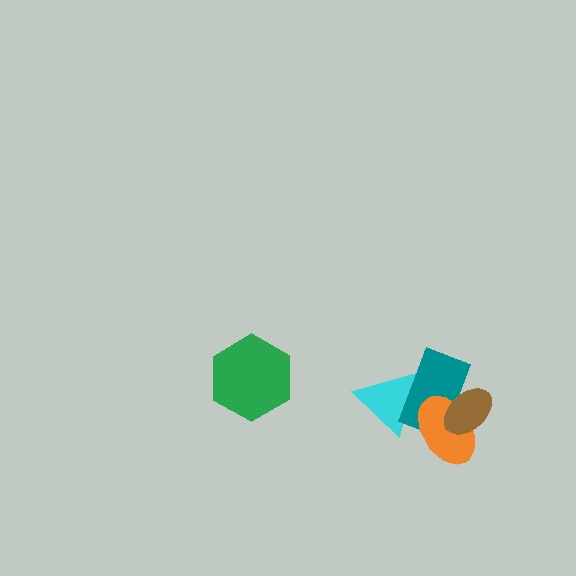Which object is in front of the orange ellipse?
The brown ellipse is in front of the orange ellipse.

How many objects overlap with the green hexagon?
0 objects overlap with the green hexagon.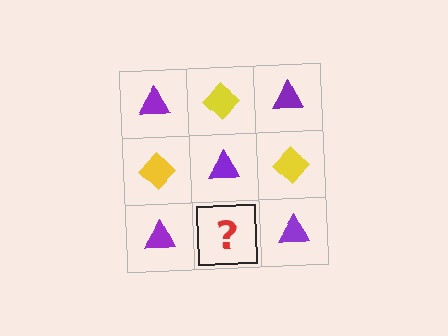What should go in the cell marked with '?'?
The missing cell should contain a yellow diamond.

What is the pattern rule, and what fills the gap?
The rule is that it alternates purple triangle and yellow diamond in a checkerboard pattern. The gap should be filled with a yellow diamond.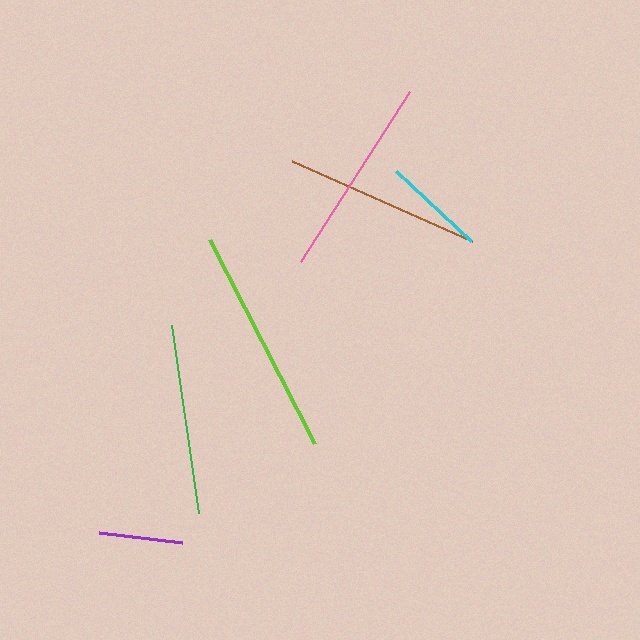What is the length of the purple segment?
The purple segment is approximately 84 pixels long.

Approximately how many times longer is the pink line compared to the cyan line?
The pink line is approximately 2.0 times the length of the cyan line.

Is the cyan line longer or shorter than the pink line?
The pink line is longer than the cyan line.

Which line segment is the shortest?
The purple line is the shortest at approximately 84 pixels.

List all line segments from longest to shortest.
From longest to shortest: lime, pink, brown, green, cyan, purple.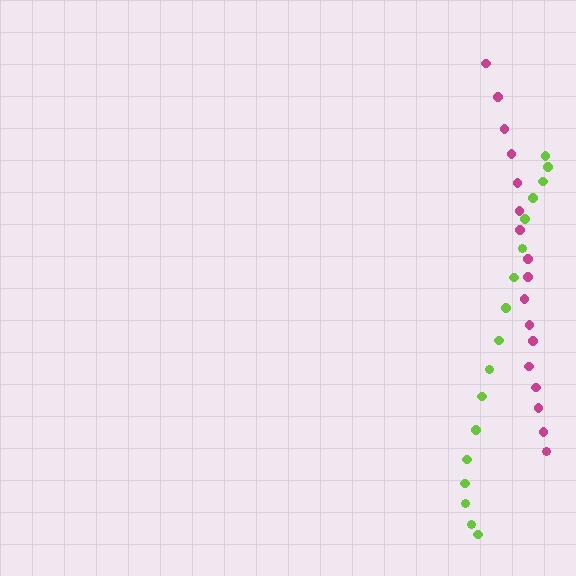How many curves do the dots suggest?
There are 2 distinct paths.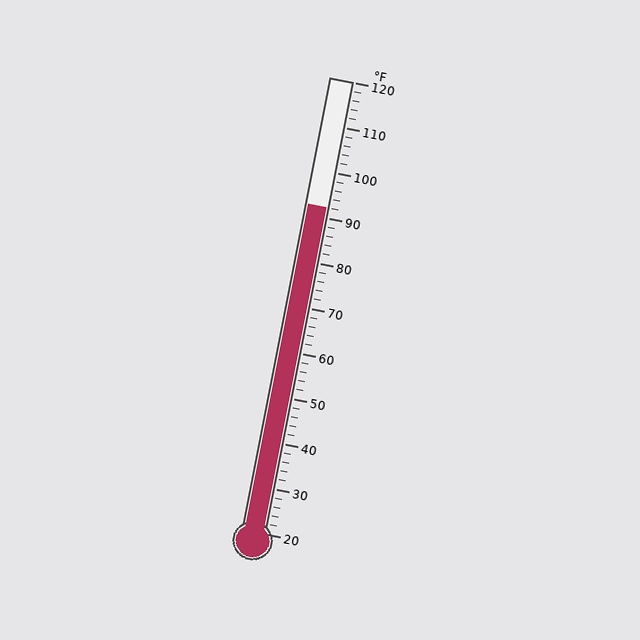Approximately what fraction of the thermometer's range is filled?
The thermometer is filled to approximately 70% of its range.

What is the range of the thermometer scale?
The thermometer scale ranges from 20°F to 120°F.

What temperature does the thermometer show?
The thermometer shows approximately 92°F.